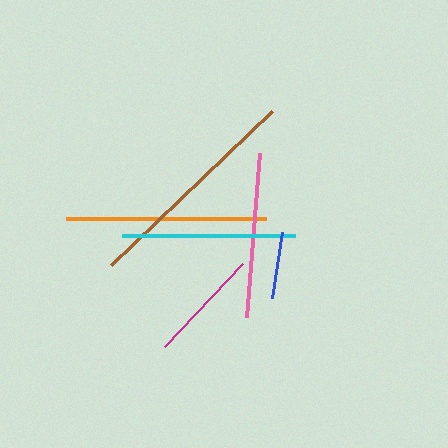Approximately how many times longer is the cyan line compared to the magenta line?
The cyan line is approximately 1.5 times the length of the magenta line.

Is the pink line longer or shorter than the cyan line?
The cyan line is longer than the pink line.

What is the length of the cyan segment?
The cyan segment is approximately 173 pixels long.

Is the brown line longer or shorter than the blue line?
The brown line is longer than the blue line.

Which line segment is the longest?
The brown line is the longest at approximately 223 pixels.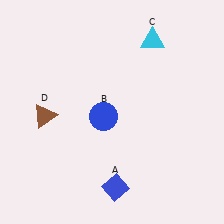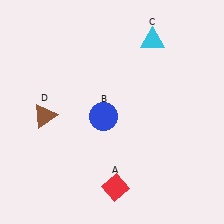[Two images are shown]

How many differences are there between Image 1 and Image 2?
There is 1 difference between the two images.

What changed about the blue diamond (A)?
In Image 1, A is blue. In Image 2, it changed to red.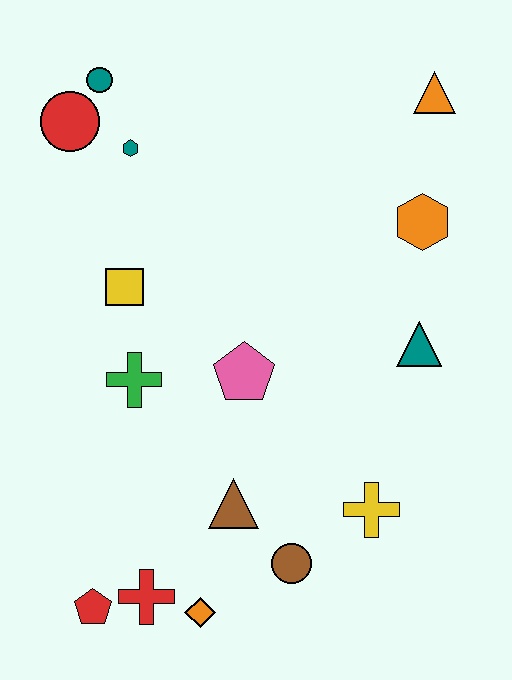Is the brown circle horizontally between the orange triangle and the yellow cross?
No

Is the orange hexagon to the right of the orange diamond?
Yes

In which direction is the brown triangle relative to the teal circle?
The brown triangle is below the teal circle.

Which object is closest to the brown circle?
The brown triangle is closest to the brown circle.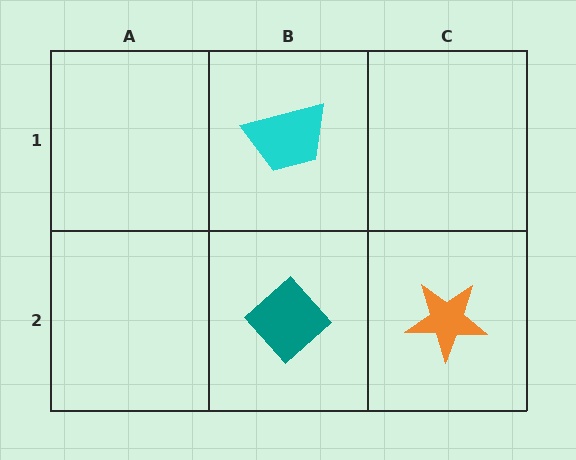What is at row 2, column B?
A teal diamond.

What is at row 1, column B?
A cyan trapezoid.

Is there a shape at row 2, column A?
No, that cell is empty.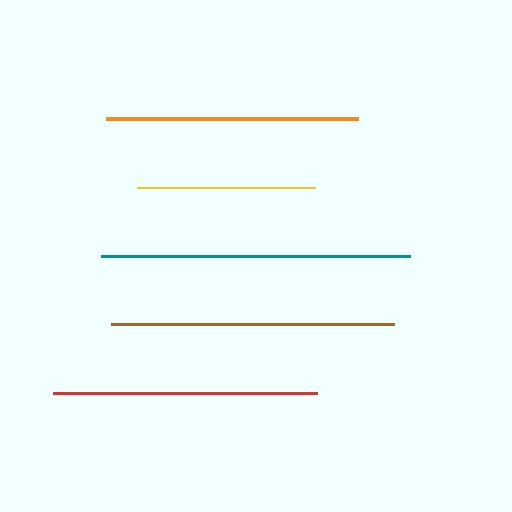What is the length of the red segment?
The red segment is approximately 265 pixels long.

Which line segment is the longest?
The teal line is the longest at approximately 309 pixels.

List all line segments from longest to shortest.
From longest to shortest: teal, brown, red, orange, yellow.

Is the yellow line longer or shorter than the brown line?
The brown line is longer than the yellow line.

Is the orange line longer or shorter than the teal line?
The teal line is longer than the orange line.